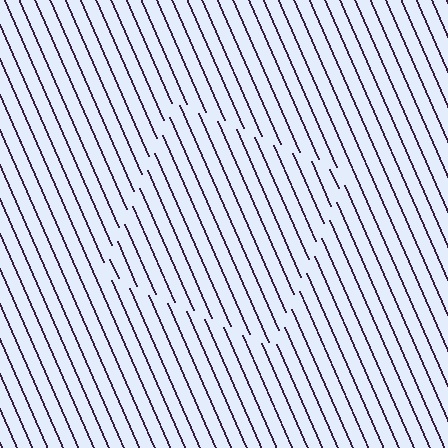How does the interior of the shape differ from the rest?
The interior of the shape contains the same grating, shifted by half a period — the contour is defined by the phase discontinuity where line-ends from the inner and outer gratings abut.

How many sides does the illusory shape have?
4 sides — the line-ends trace a square.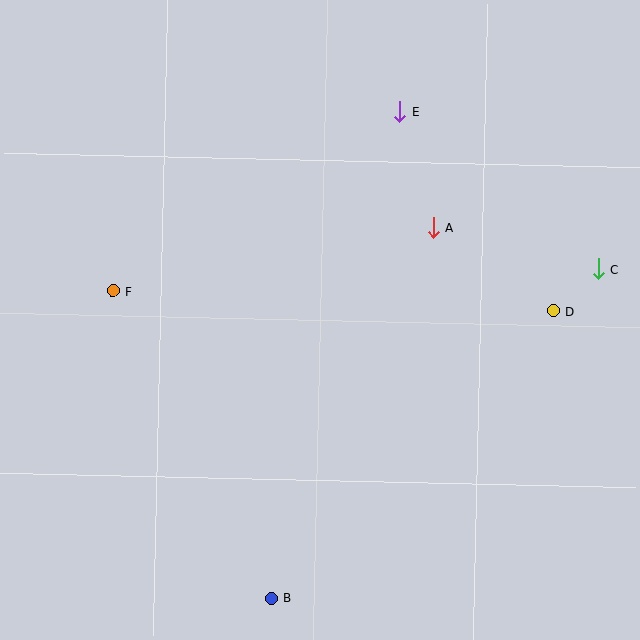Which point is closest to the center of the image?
Point A at (433, 227) is closest to the center.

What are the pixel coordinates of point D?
Point D is at (553, 311).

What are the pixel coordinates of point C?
Point C is at (598, 269).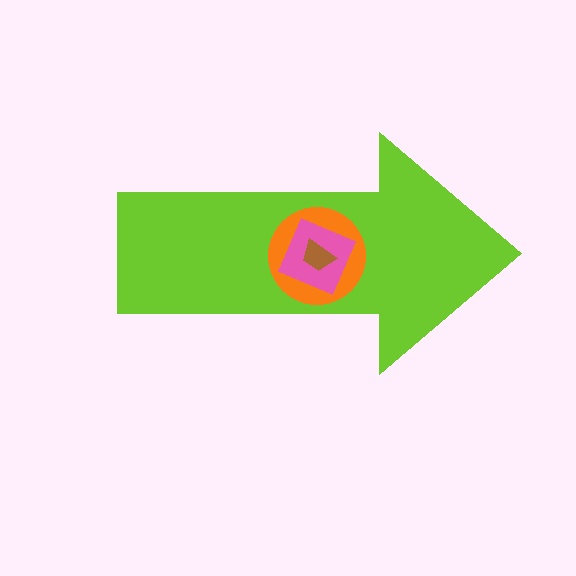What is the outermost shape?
The lime arrow.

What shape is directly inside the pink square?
The brown trapezoid.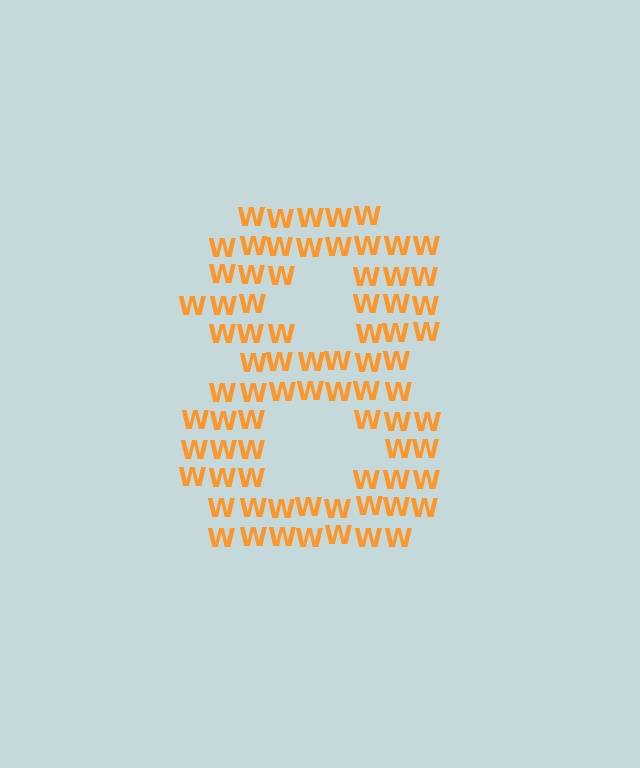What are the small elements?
The small elements are letter W's.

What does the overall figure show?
The overall figure shows the digit 8.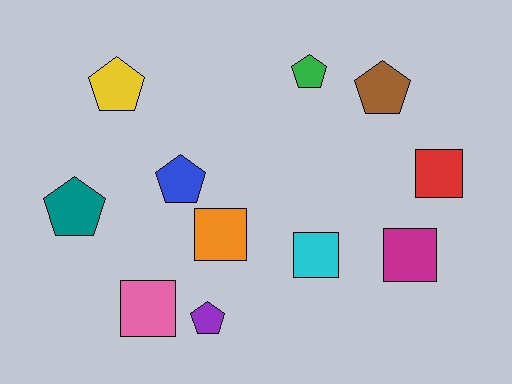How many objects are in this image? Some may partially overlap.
There are 11 objects.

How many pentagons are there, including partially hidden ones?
There are 6 pentagons.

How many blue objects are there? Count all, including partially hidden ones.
There is 1 blue object.